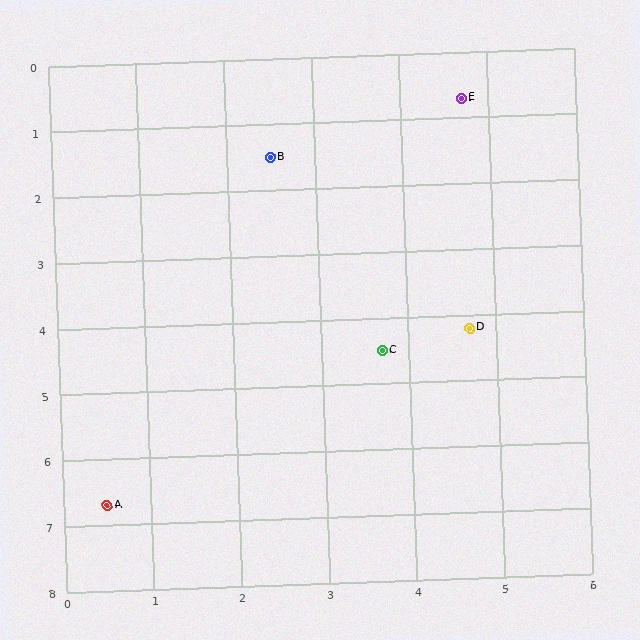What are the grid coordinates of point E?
Point E is at approximately (4.7, 0.7).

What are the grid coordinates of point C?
Point C is at approximately (3.7, 4.5).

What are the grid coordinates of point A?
Point A is at approximately (0.5, 6.7).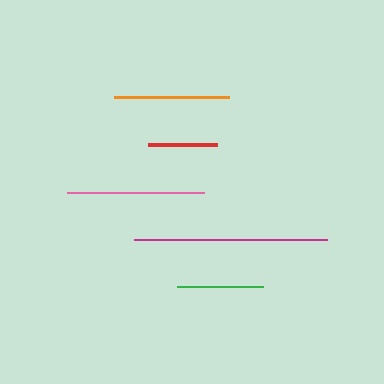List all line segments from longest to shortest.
From longest to shortest: magenta, pink, orange, green, red.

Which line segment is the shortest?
The red line is the shortest at approximately 68 pixels.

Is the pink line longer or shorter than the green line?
The pink line is longer than the green line.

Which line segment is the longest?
The magenta line is the longest at approximately 193 pixels.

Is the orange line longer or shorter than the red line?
The orange line is longer than the red line.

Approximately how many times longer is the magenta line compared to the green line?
The magenta line is approximately 2.2 times the length of the green line.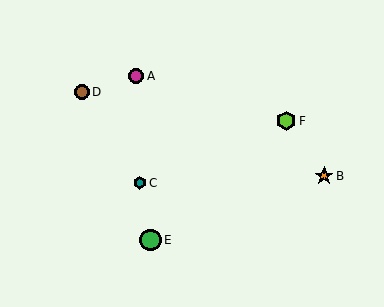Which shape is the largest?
The green circle (labeled E) is the largest.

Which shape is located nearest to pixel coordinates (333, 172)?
The orange star (labeled B) at (324, 176) is nearest to that location.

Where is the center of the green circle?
The center of the green circle is at (151, 240).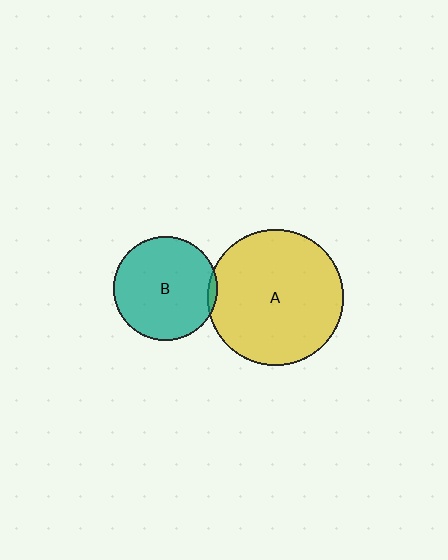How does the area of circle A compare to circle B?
Approximately 1.7 times.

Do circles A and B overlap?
Yes.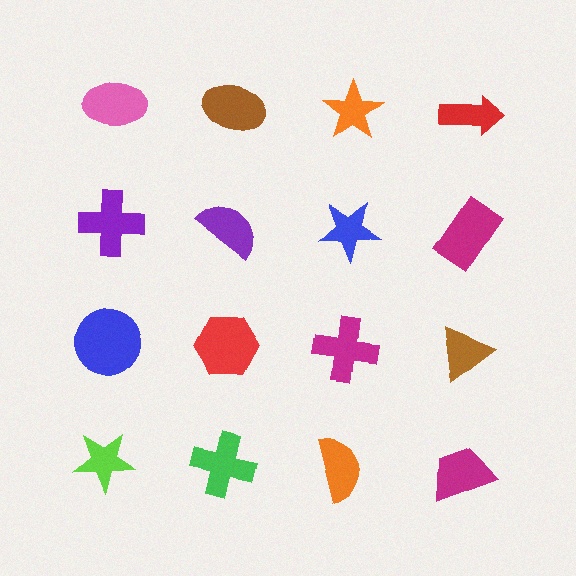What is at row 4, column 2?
A green cross.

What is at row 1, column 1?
A pink ellipse.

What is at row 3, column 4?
A brown triangle.